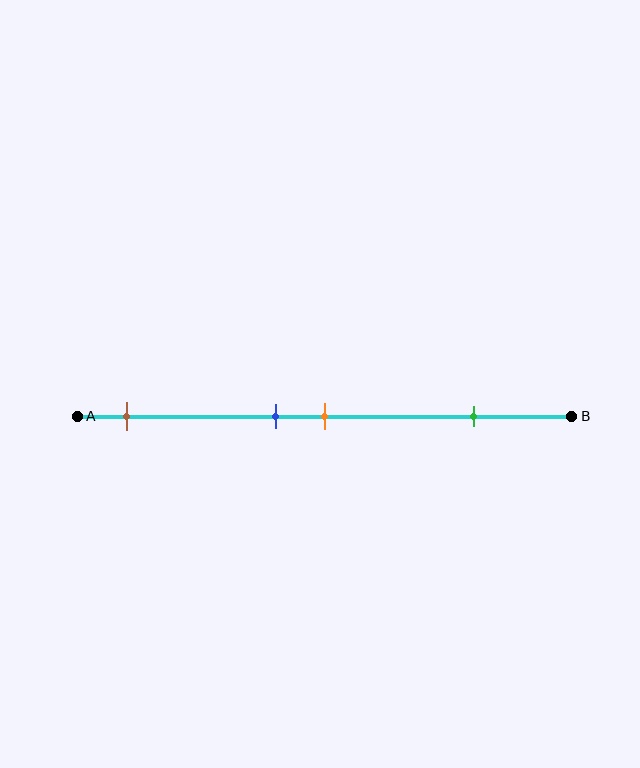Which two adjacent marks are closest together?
The blue and orange marks are the closest adjacent pair.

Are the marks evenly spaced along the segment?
No, the marks are not evenly spaced.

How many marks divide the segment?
There are 4 marks dividing the segment.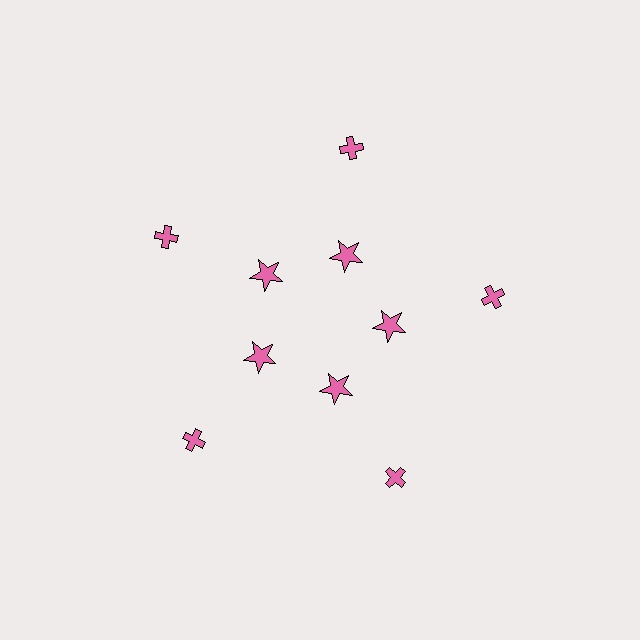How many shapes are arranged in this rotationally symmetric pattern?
There are 10 shapes, arranged in 5 groups of 2.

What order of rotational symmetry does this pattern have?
This pattern has 5-fold rotational symmetry.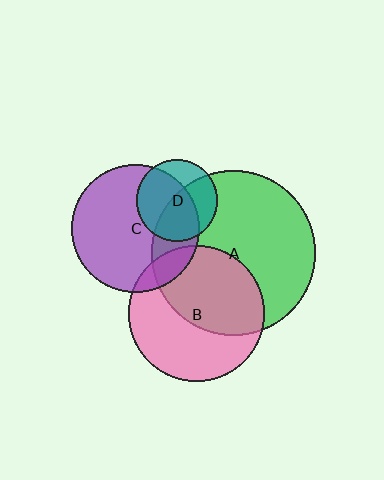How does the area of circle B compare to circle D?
Approximately 2.8 times.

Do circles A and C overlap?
Yes.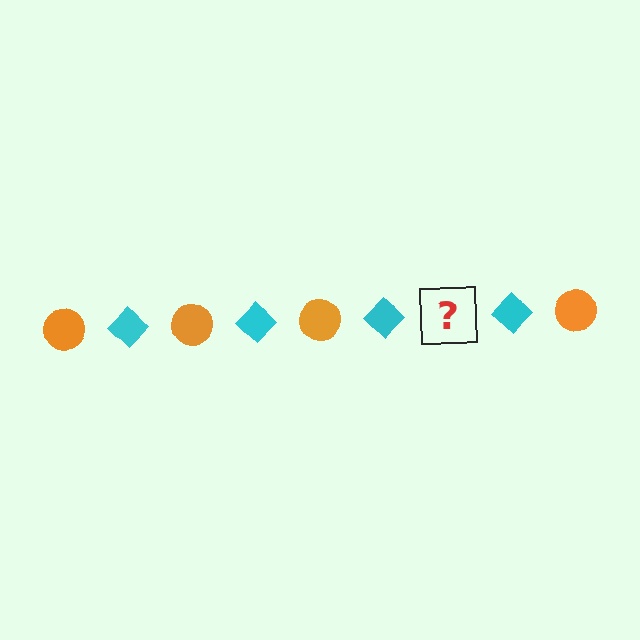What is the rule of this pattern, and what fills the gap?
The rule is that the pattern alternates between orange circle and cyan diamond. The gap should be filled with an orange circle.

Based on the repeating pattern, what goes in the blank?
The blank should be an orange circle.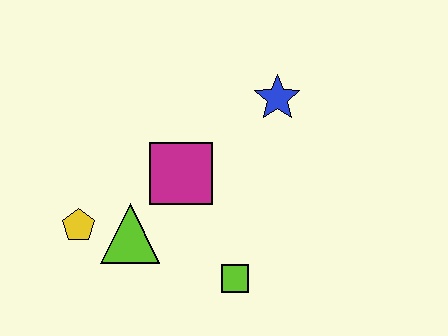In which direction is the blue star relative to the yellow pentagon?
The blue star is to the right of the yellow pentagon.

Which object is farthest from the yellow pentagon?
The blue star is farthest from the yellow pentagon.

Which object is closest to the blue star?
The magenta square is closest to the blue star.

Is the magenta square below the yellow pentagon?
No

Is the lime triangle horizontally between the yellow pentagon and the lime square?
Yes